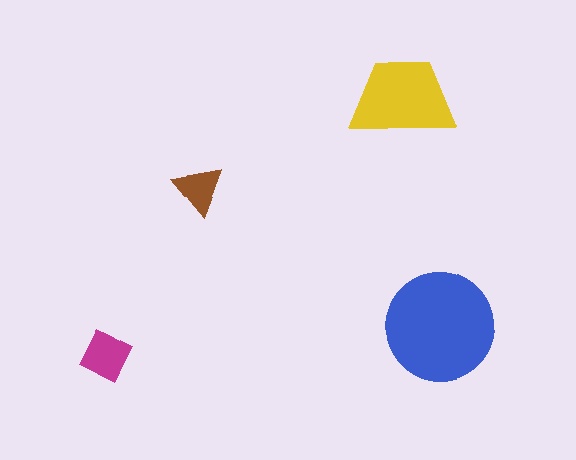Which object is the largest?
The blue circle.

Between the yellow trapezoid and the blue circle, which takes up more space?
The blue circle.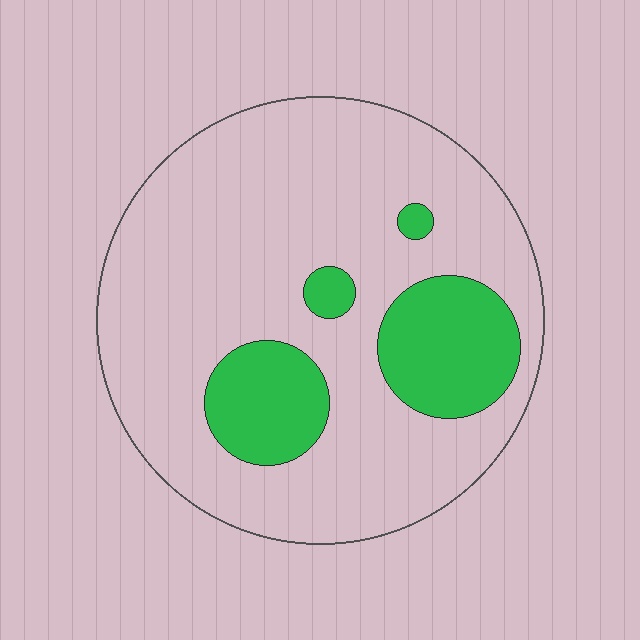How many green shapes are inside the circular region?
4.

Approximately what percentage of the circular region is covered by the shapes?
Approximately 20%.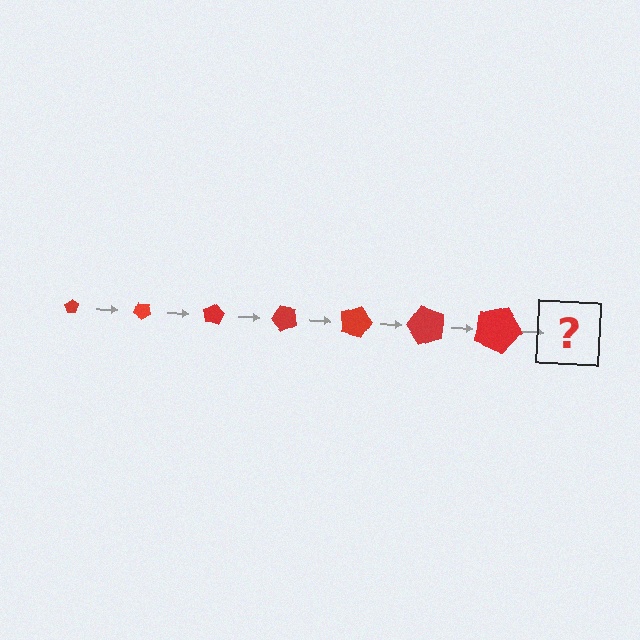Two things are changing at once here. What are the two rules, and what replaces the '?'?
The two rules are that the pentagon grows larger each step and it rotates 40 degrees each step. The '?' should be a pentagon, larger than the previous one and rotated 280 degrees from the start.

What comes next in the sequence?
The next element should be a pentagon, larger than the previous one and rotated 280 degrees from the start.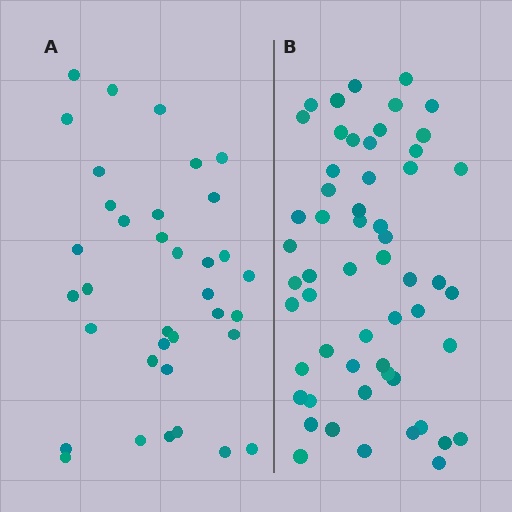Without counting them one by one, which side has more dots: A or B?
Region B (the right region) has more dots.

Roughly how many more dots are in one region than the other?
Region B has approximately 20 more dots than region A.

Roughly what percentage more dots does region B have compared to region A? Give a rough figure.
About 55% more.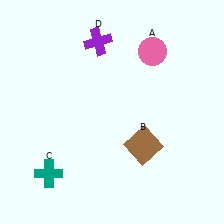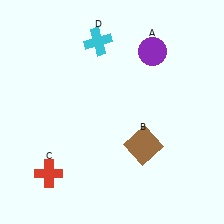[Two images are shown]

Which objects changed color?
A changed from pink to purple. C changed from teal to red. D changed from purple to cyan.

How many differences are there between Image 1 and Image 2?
There are 3 differences between the two images.